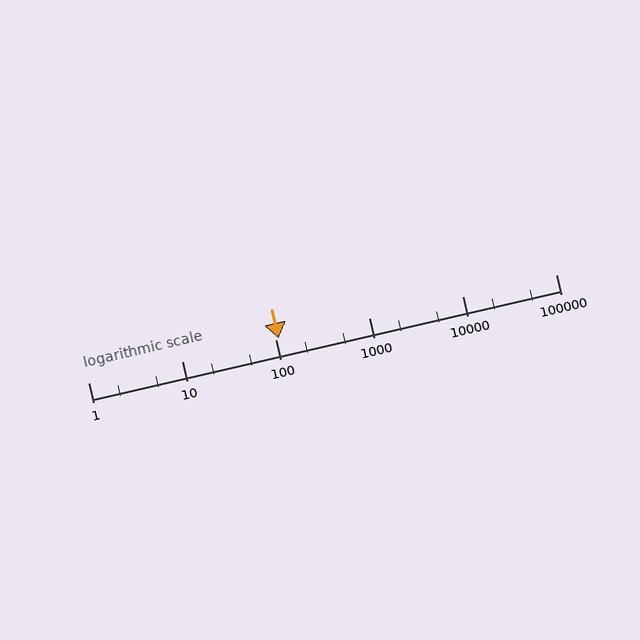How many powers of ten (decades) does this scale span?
The scale spans 5 decades, from 1 to 100000.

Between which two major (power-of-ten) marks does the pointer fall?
The pointer is between 100 and 1000.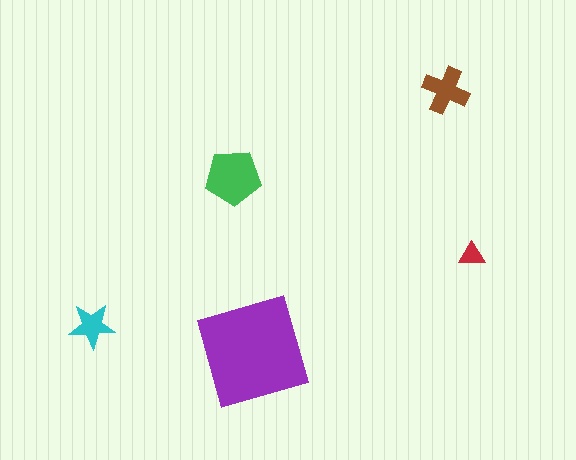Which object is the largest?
The purple square.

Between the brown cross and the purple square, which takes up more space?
The purple square.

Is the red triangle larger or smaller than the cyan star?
Smaller.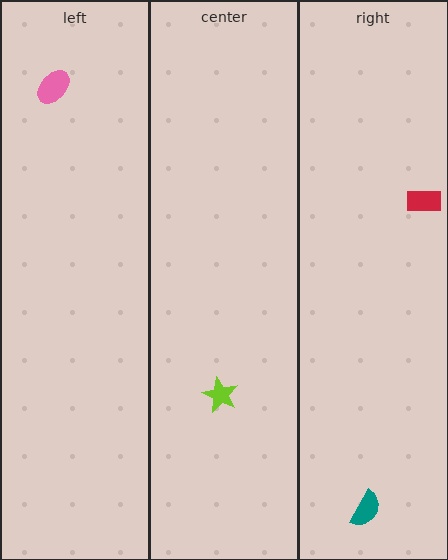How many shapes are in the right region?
2.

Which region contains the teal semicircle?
The right region.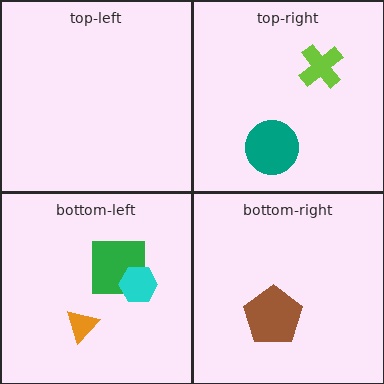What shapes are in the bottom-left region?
The green square, the orange triangle, the cyan hexagon.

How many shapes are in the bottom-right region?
1.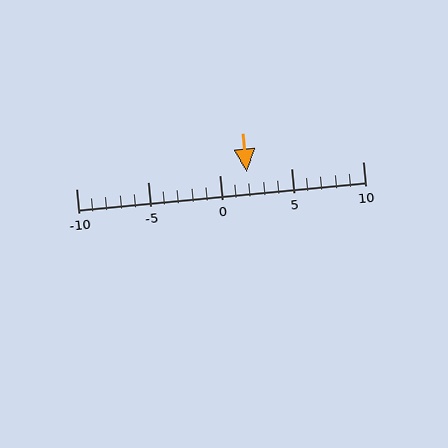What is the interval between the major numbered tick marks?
The major tick marks are spaced 5 units apart.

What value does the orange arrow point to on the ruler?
The orange arrow points to approximately 2.